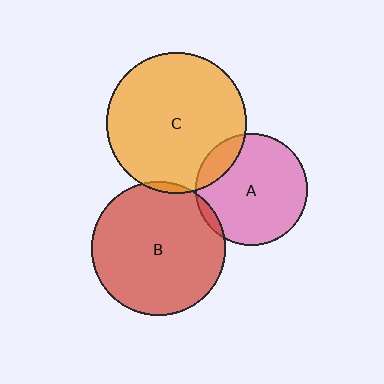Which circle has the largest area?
Circle C (orange).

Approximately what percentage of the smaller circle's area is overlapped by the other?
Approximately 5%.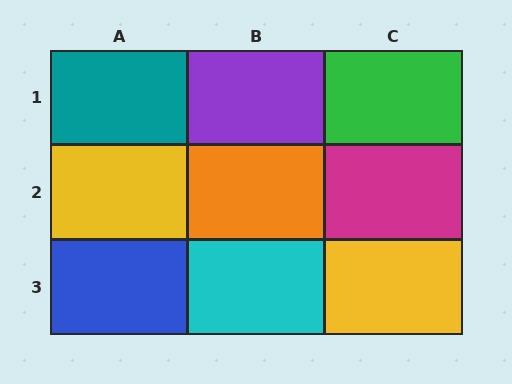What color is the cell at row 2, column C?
Magenta.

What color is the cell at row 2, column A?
Yellow.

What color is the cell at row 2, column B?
Orange.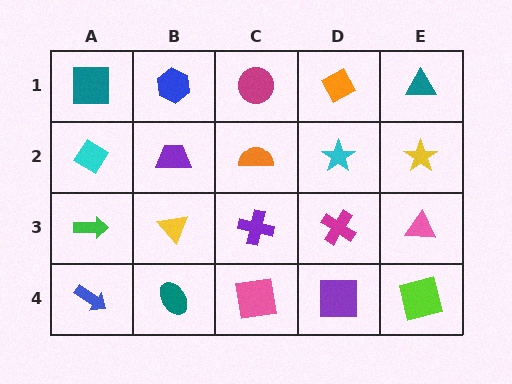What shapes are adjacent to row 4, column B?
A yellow triangle (row 3, column B), a blue arrow (row 4, column A), a pink square (row 4, column C).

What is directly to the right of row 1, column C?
An orange diamond.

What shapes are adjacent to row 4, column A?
A green arrow (row 3, column A), a teal ellipse (row 4, column B).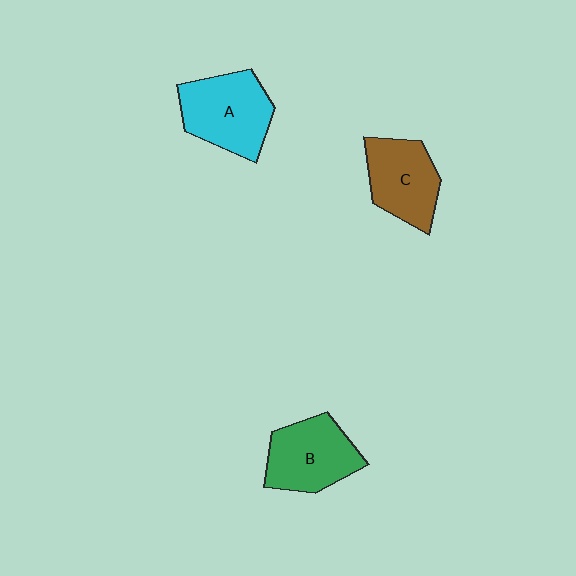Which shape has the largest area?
Shape A (cyan).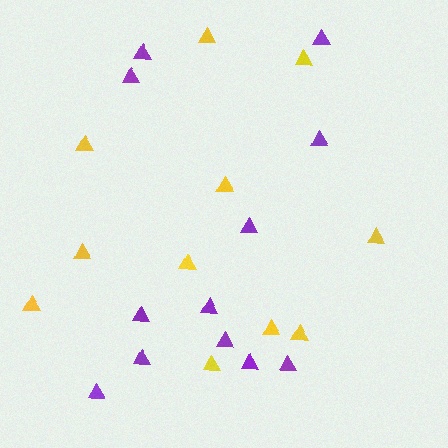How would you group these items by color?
There are 2 groups: one group of yellow triangles (11) and one group of purple triangles (12).